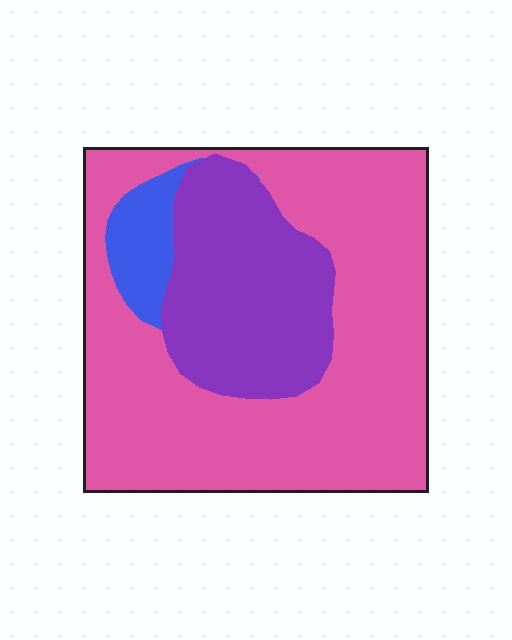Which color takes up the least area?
Blue, at roughly 5%.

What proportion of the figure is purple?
Purple takes up about one quarter (1/4) of the figure.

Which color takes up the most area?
Pink, at roughly 65%.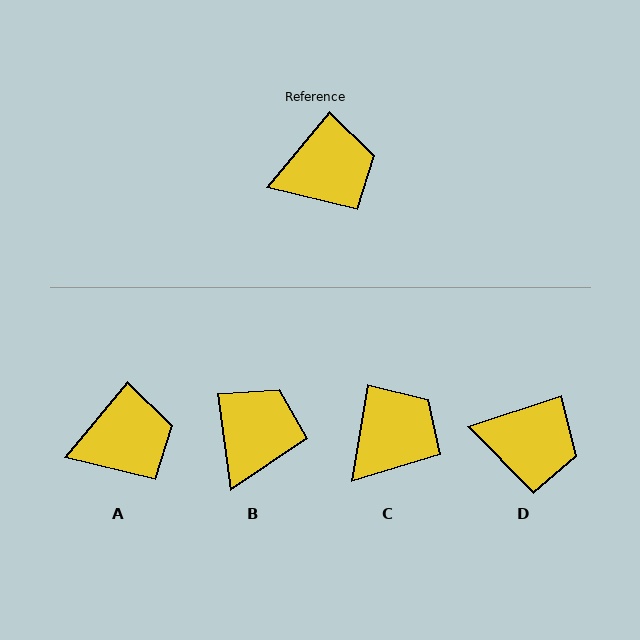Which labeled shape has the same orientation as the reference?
A.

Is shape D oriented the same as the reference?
No, it is off by about 32 degrees.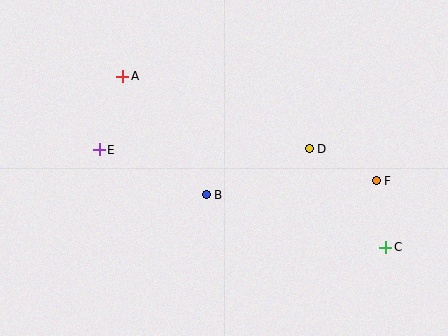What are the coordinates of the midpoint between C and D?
The midpoint between C and D is at (347, 198).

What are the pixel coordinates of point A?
Point A is at (123, 76).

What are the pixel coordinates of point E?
Point E is at (99, 150).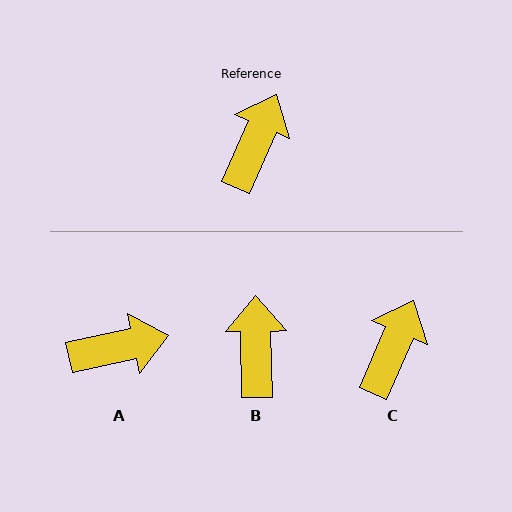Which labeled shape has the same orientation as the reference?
C.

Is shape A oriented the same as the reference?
No, it is off by about 54 degrees.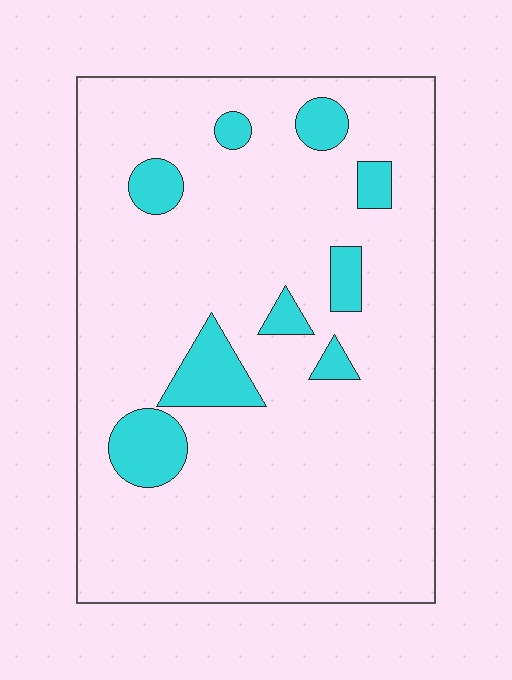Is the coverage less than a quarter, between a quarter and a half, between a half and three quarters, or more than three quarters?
Less than a quarter.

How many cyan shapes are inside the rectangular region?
9.